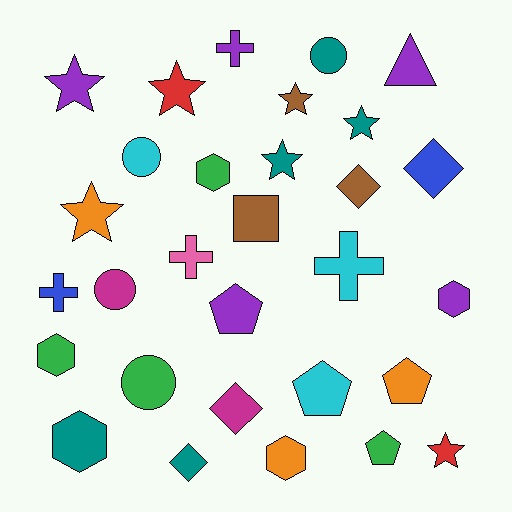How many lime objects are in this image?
There are no lime objects.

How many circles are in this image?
There are 4 circles.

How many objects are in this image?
There are 30 objects.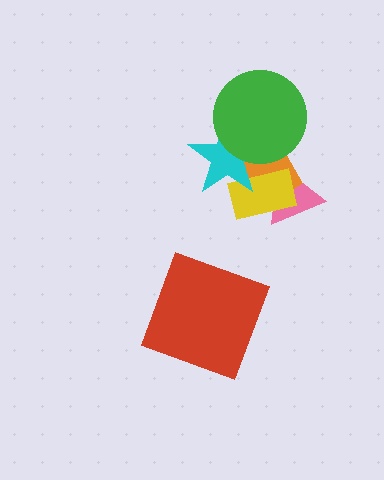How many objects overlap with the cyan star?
3 objects overlap with the cyan star.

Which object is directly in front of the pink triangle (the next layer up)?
The orange rectangle is directly in front of the pink triangle.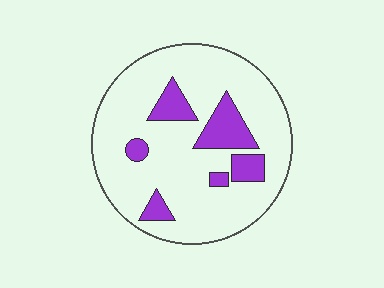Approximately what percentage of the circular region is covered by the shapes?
Approximately 15%.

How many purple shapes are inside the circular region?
6.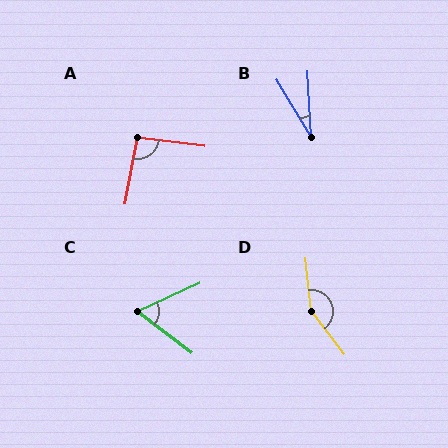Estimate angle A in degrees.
Approximately 93 degrees.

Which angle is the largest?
D, at approximately 149 degrees.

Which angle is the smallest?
B, at approximately 28 degrees.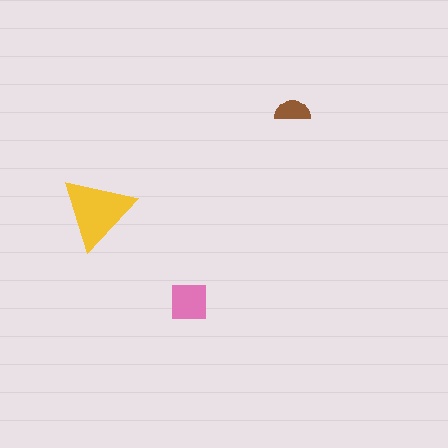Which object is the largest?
The yellow triangle.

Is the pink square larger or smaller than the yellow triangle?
Smaller.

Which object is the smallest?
The brown semicircle.